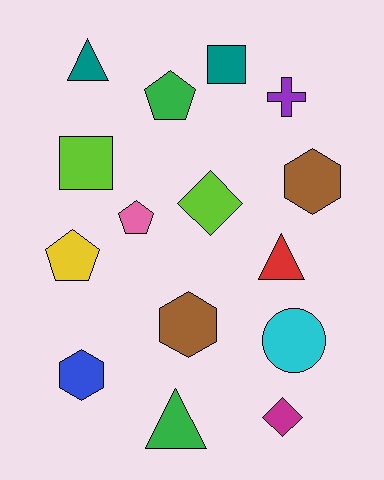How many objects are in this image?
There are 15 objects.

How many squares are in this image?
There are 2 squares.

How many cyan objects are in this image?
There is 1 cyan object.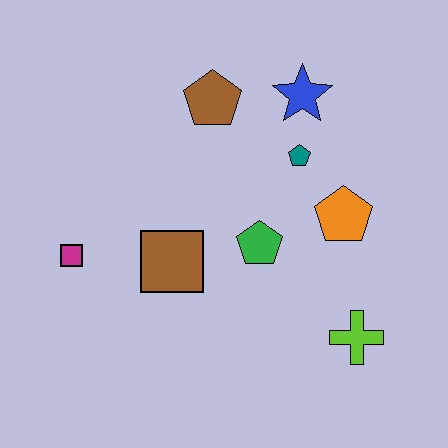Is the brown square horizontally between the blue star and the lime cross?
No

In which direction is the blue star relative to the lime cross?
The blue star is above the lime cross.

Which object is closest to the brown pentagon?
The blue star is closest to the brown pentagon.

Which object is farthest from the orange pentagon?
The magenta square is farthest from the orange pentagon.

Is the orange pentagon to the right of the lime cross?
No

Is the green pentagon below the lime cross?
No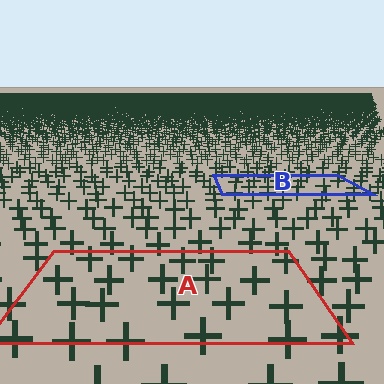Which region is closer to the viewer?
Region A is closer. The texture elements there are larger and more spread out.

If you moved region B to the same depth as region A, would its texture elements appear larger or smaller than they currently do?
They would appear larger. At a closer depth, the same texture elements are projected at a bigger on-screen size.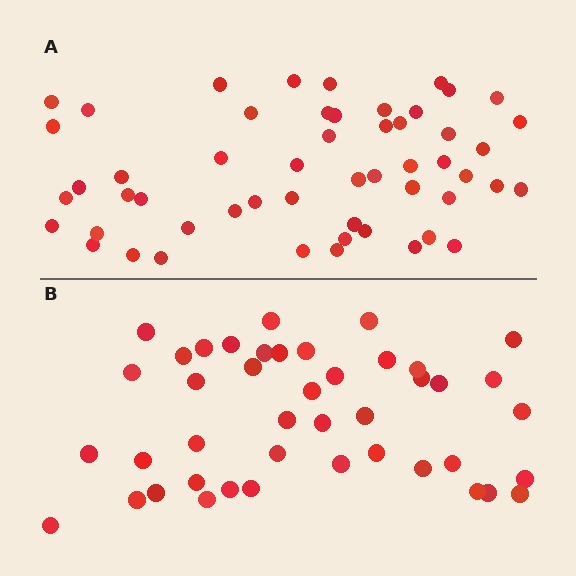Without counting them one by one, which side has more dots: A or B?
Region A (the top region) has more dots.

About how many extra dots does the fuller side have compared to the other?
Region A has roughly 10 or so more dots than region B.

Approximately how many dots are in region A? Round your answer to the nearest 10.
About 50 dots. (The exact count is 53, which rounds to 50.)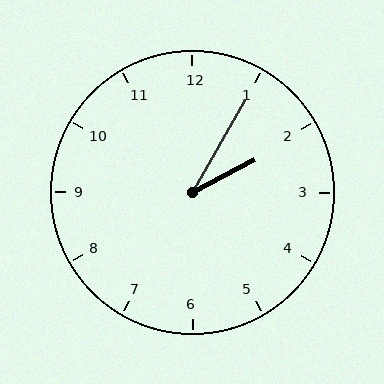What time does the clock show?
2:05.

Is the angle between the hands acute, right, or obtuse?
It is acute.